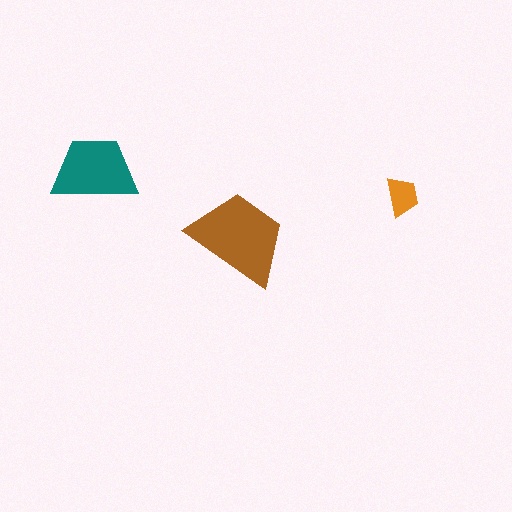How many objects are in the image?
There are 3 objects in the image.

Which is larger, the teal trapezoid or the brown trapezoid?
The brown one.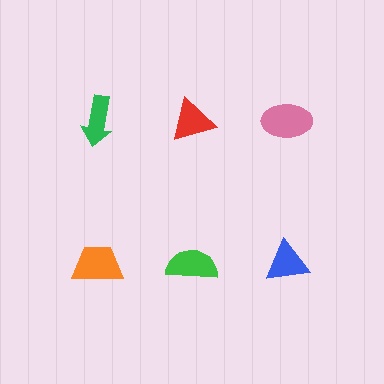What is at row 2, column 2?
A green semicircle.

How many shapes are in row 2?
3 shapes.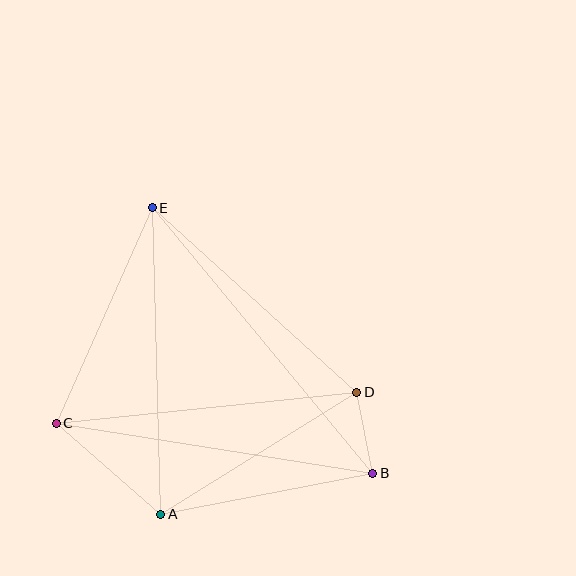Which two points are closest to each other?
Points B and D are closest to each other.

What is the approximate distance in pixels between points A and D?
The distance between A and D is approximately 231 pixels.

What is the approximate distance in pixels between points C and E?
The distance between C and E is approximately 236 pixels.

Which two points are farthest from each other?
Points B and E are farthest from each other.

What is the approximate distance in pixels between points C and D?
The distance between C and D is approximately 302 pixels.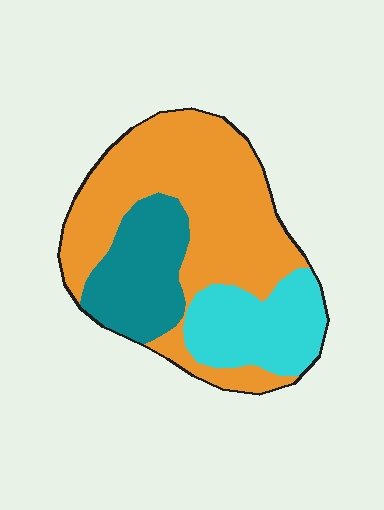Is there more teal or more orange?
Orange.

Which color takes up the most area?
Orange, at roughly 55%.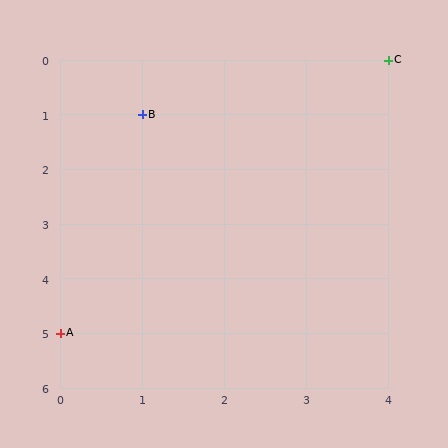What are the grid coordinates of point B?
Point B is at grid coordinates (1, 1).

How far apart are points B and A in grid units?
Points B and A are 1 column and 4 rows apart (about 4.1 grid units diagonally).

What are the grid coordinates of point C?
Point C is at grid coordinates (4, 0).